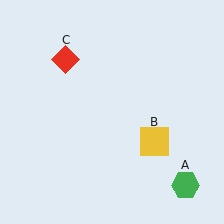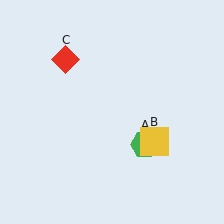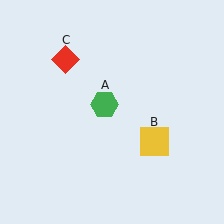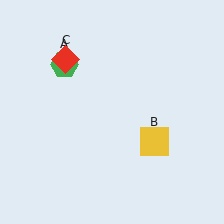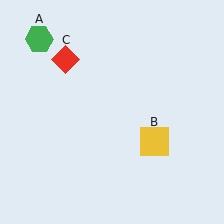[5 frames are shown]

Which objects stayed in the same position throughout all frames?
Yellow square (object B) and red diamond (object C) remained stationary.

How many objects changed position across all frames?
1 object changed position: green hexagon (object A).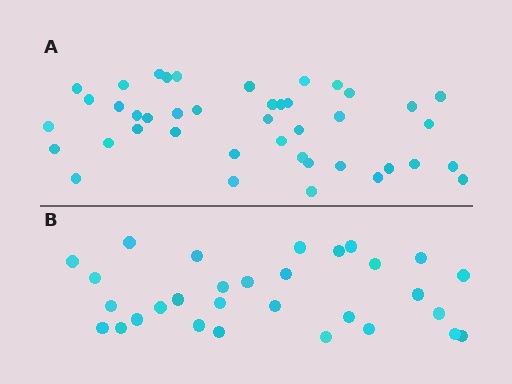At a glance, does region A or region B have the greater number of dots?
Region A (the top region) has more dots.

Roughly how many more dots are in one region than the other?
Region A has roughly 12 or so more dots than region B.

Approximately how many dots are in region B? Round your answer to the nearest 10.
About 30 dots.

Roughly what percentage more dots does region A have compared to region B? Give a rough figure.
About 40% more.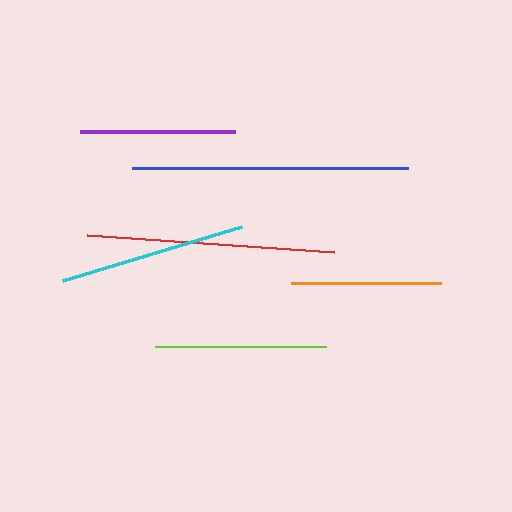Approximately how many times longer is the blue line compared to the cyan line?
The blue line is approximately 1.5 times the length of the cyan line.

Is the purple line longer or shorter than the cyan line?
The cyan line is longer than the purple line.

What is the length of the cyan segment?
The cyan segment is approximately 187 pixels long.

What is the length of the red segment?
The red segment is approximately 248 pixels long.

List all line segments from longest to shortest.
From longest to shortest: blue, red, cyan, lime, purple, orange.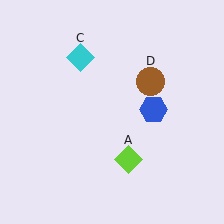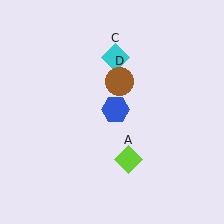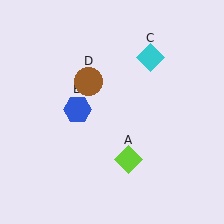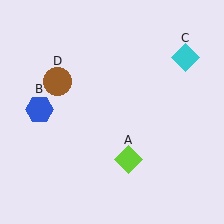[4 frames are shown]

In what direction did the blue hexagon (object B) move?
The blue hexagon (object B) moved left.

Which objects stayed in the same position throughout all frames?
Lime diamond (object A) remained stationary.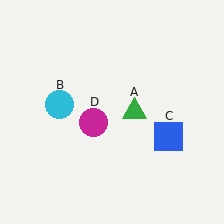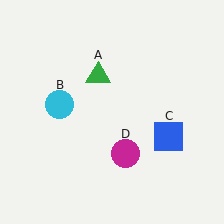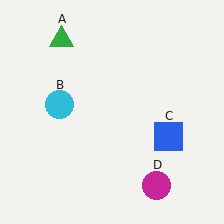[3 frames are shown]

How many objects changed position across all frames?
2 objects changed position: green triangle (object A), magenta circle (object D).